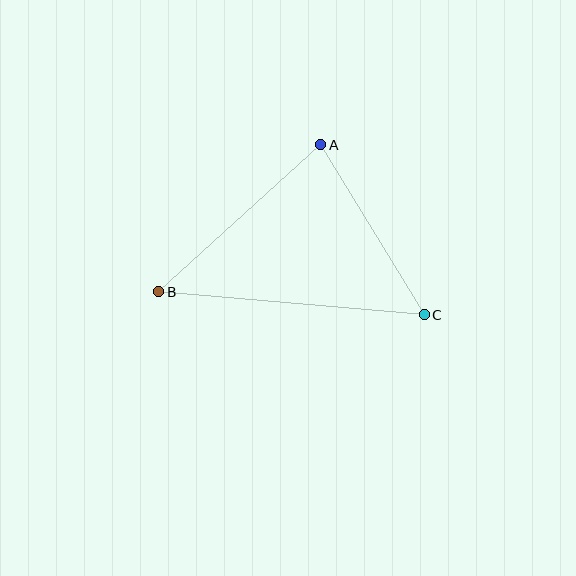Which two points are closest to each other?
Points A and C are closest to each other.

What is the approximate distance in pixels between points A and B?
The distance between A and B is approximately 219 pixels.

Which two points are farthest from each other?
Points B and C are farthest from each other.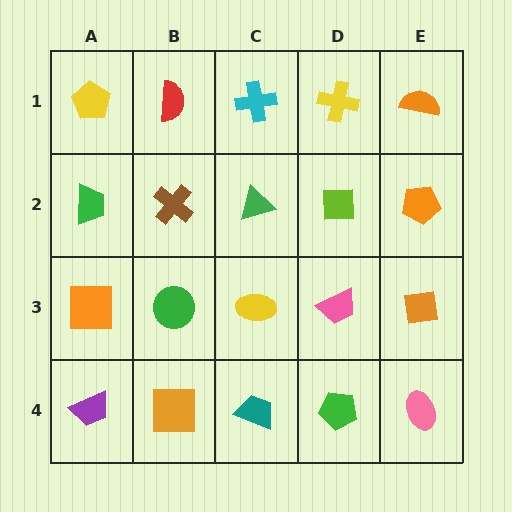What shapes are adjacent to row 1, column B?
A brown cross (row 2, column B), a yellow pentagon (row 1, column A), a cyan cross (row 1, column C).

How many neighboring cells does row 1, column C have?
3.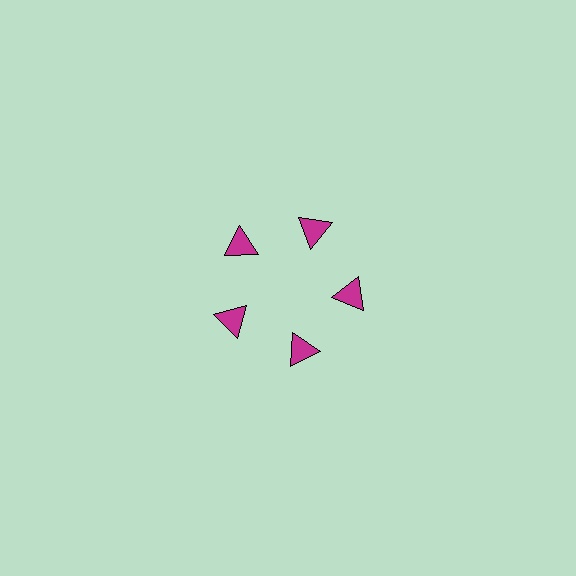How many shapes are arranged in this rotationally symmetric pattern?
There are 5 shapes, arranged in 5 groups of 1.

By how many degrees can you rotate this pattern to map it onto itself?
The pattern maps onto itself every 72 degrees of rotation.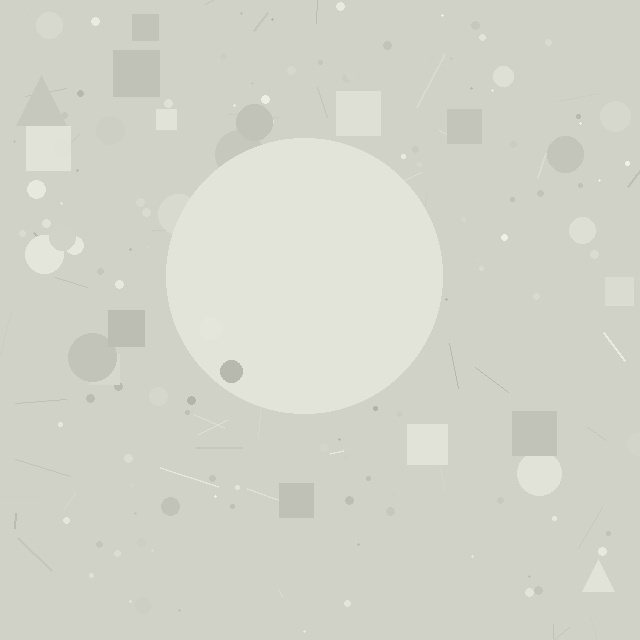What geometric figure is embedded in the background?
A circle is embedded in the background.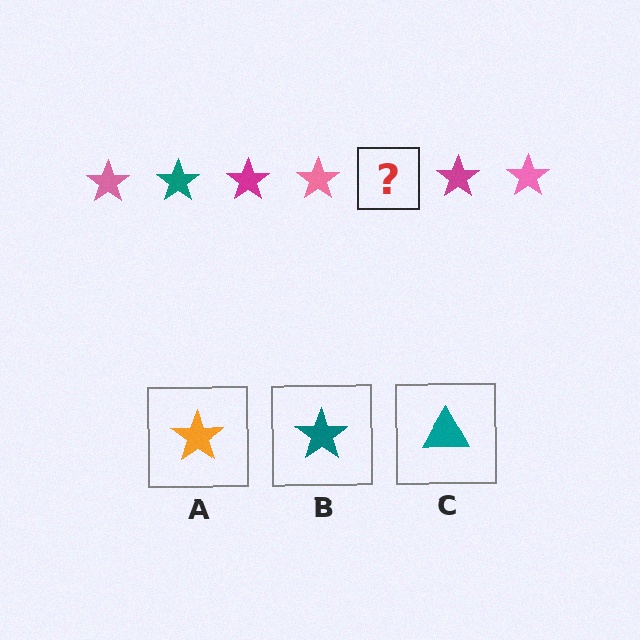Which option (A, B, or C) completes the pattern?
B.